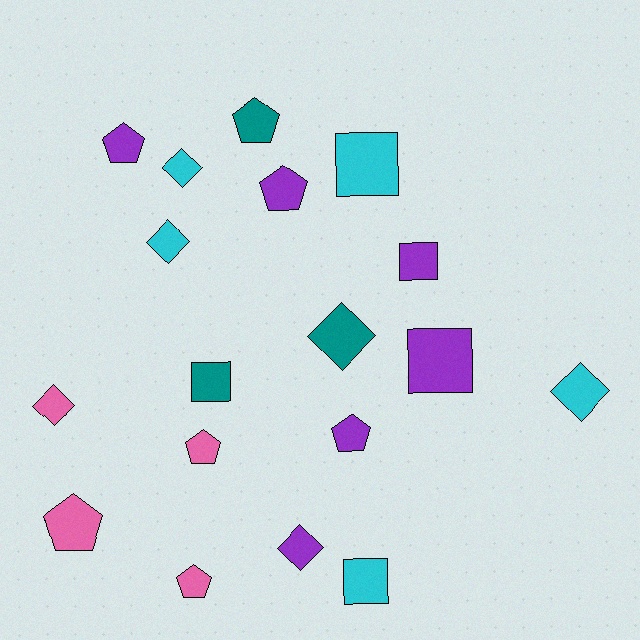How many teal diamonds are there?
There is 1 teal diamond.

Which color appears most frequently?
Purple, with 6 objects.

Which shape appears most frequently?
Pentagon, with 7 objects.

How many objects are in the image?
There are 18 objects.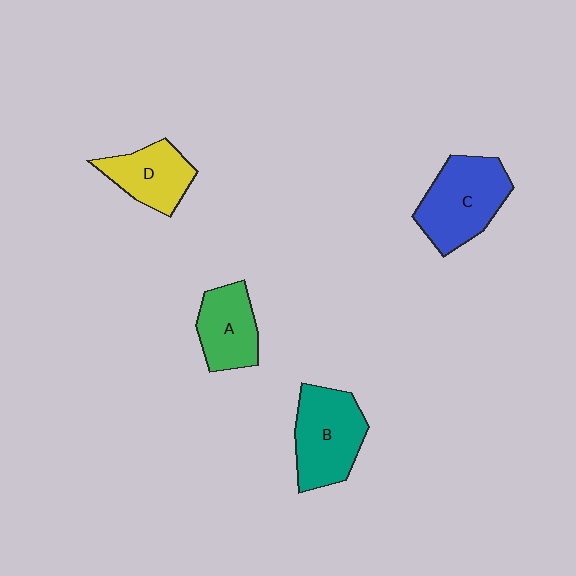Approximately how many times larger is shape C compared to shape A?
Approximately 1.4 times.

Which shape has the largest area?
Shape C (blue).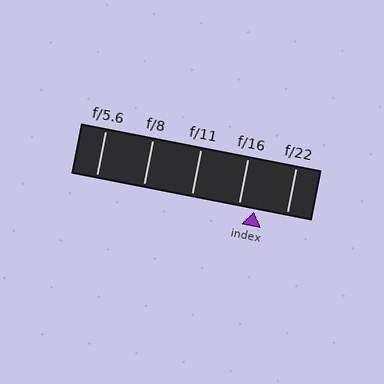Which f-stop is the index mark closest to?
The index mark is closest to f/16.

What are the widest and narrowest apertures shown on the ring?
The widest aperture shown is f/5.6 and the narrowest is f/22.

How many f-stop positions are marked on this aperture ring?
There are 5 f-stop positions marked.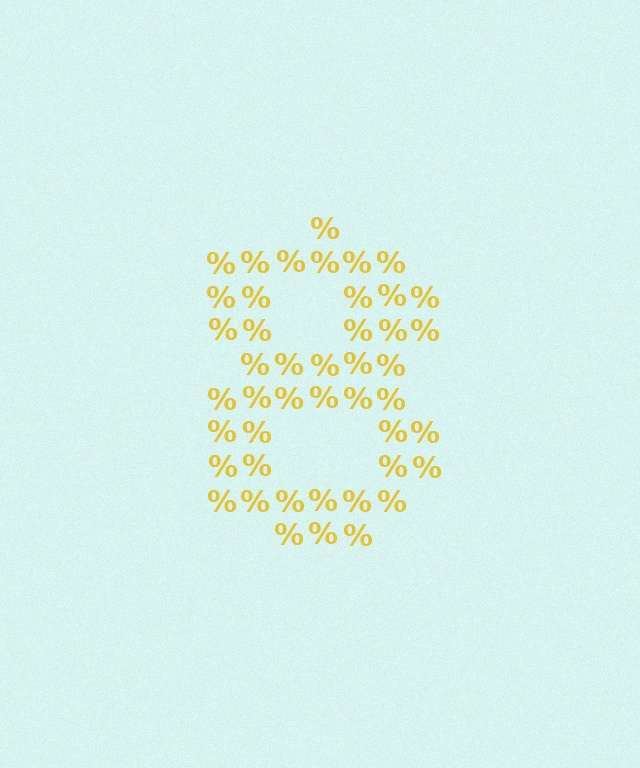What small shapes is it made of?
It is made of small percent signs.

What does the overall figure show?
The overall figure shows the digit 8.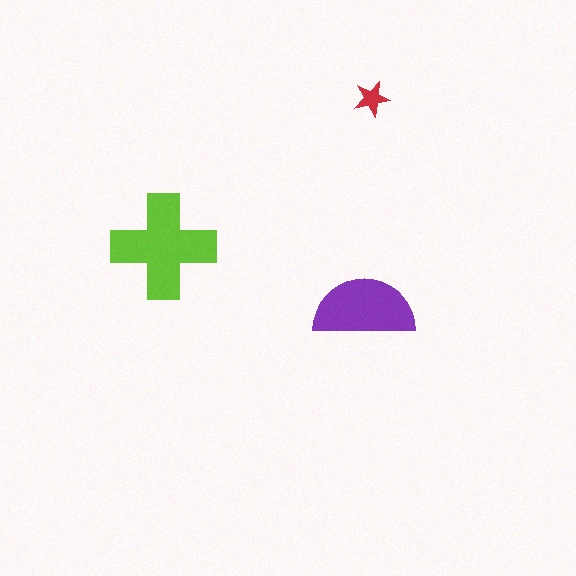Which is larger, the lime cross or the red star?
The lime cross.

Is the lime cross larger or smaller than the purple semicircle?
Larger.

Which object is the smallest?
The red star.